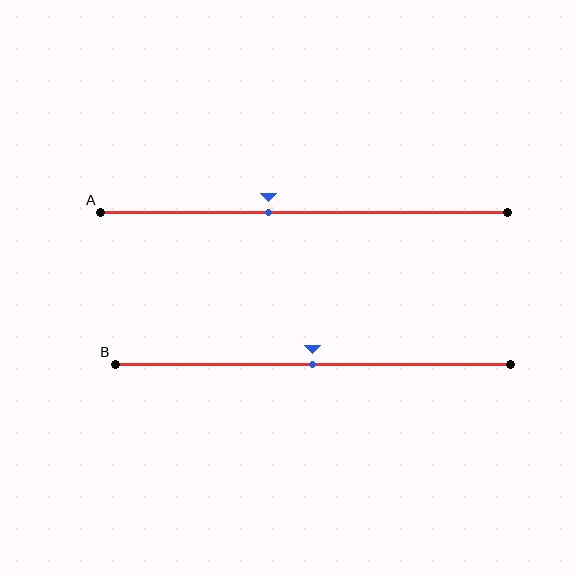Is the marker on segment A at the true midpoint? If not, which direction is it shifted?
No, the marker on segment A is shifted to the left by about 9% of the segment length.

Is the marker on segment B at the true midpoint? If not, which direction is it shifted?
Yes, the marker on segment B is at the true midpoint.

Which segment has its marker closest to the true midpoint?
Segment B has its marker closest to the true midpoint.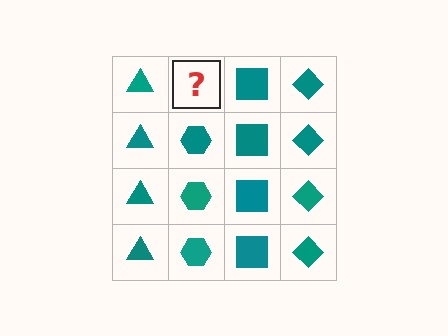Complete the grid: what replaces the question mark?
The question mark should be replaced with a teal hexagon.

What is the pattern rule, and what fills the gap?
The rule is that each column has a consistent shape. The gap should be filled with a teal hexagon.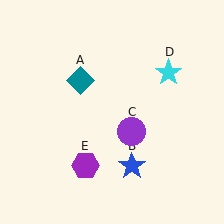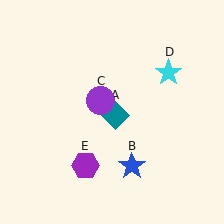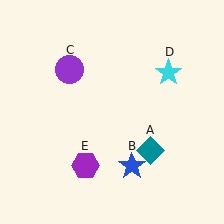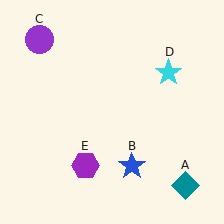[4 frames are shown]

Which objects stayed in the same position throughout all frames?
Blue star (object B) and cyan star (object D) and purple hexagon (object E) remained stationary.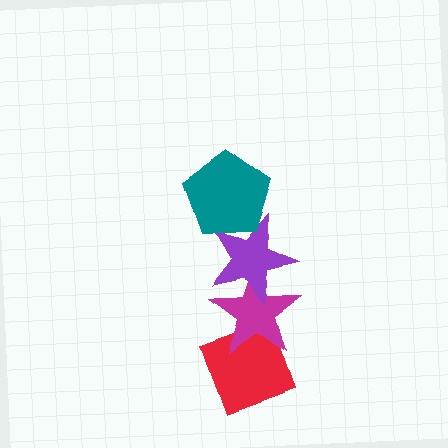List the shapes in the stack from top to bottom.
From top to bottom: the teal pentagon, the purple star, the magenta star, the red diamond.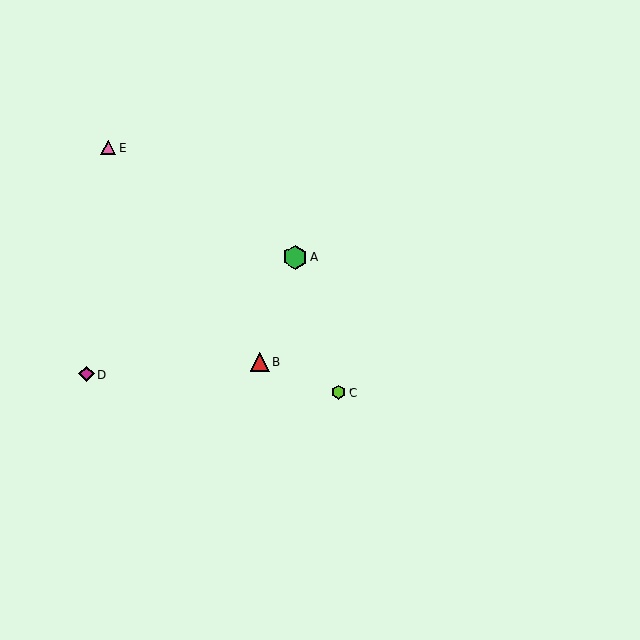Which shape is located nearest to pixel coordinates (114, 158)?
The pink triangle (labeled E) at (108, 147) is nearest to that location.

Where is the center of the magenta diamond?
The center of the magenta diamond is at (87, 374).